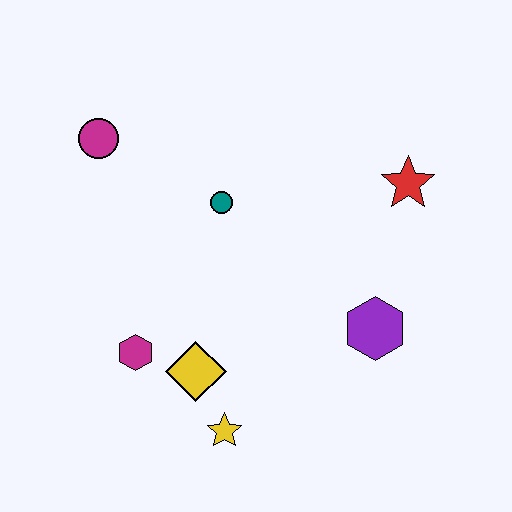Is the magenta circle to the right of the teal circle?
No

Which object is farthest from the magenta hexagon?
The red star is farthest from the magenta hexagon.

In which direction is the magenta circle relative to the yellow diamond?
The magenta circle is above the yellow diamond.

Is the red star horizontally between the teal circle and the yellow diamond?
No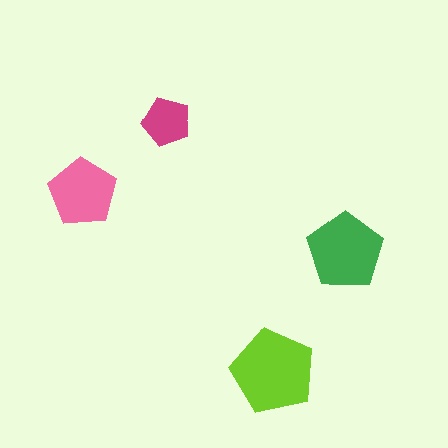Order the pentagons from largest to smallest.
the lime one, the green one, the pink one, the magenta one.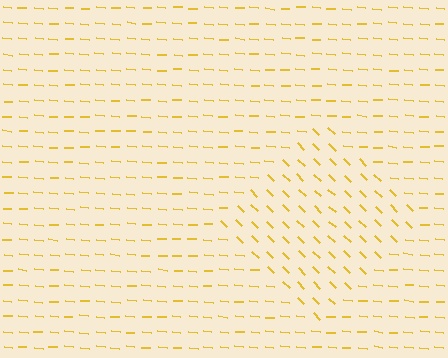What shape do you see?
I see a diamond.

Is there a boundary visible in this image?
Yes, there is a texture boundary formed by a change in line orientation.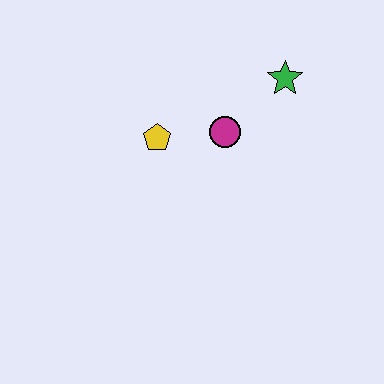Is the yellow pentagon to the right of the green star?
No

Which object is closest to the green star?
The magenta circle is closest to the green star.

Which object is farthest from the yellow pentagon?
The green star is farthest from the yellow pentagon.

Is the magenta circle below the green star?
Yes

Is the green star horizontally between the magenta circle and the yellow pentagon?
No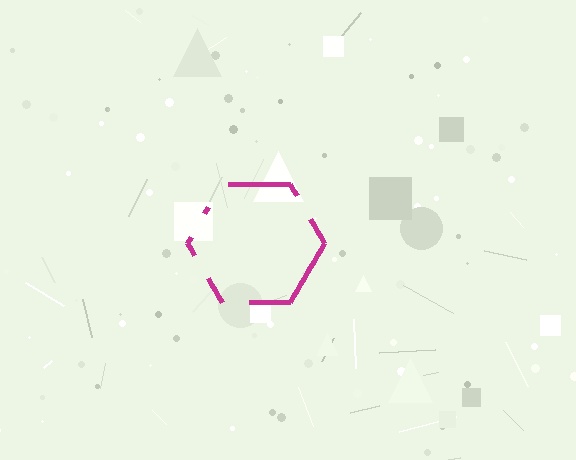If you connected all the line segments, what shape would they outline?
They would outline a hexagon.